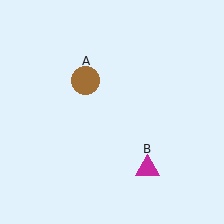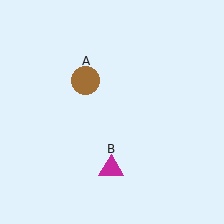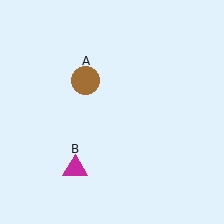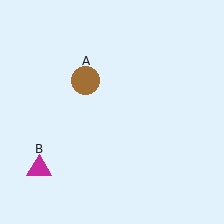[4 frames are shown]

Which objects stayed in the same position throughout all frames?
Brown circle (object A) remained stationary.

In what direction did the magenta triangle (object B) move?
The magenta triangle (object B) moved left.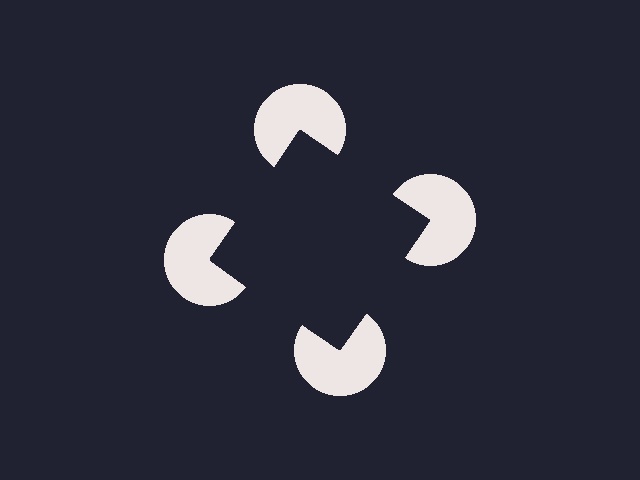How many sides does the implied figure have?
4 sides.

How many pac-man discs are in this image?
There are 4 — one at each vertex of the illusory square.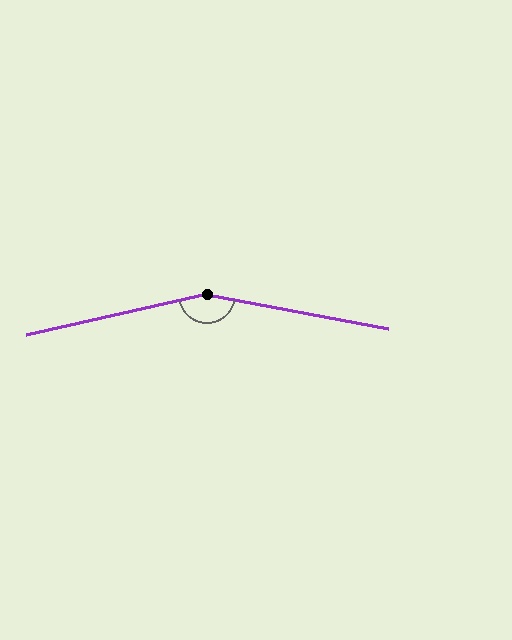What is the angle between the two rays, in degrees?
Approximately 156 degrees.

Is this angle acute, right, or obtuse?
It is obtuse.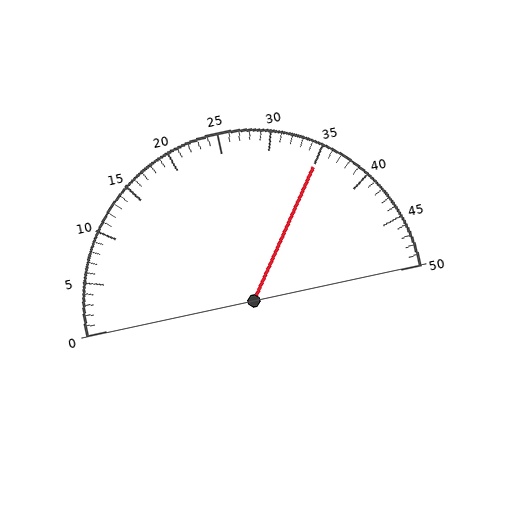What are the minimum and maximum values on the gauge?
The gauge ranges from 0 to 50.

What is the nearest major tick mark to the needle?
The nearest major tick mark is 35.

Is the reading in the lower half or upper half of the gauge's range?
The reading is in the upper half of the range (0 to 50).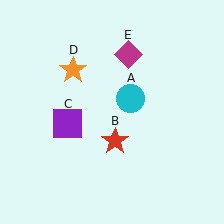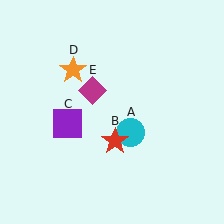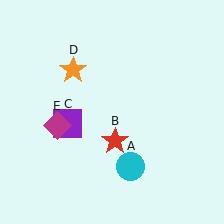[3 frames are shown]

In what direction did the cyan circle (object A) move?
The cyan circle (object A) moved down.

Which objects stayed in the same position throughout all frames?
Red star (object B) and purple square (object C) and orange star (object D) remained stationary.